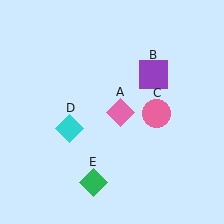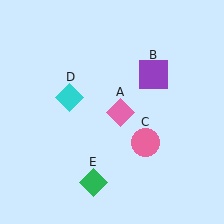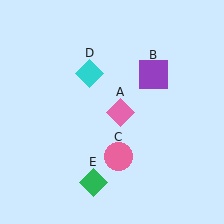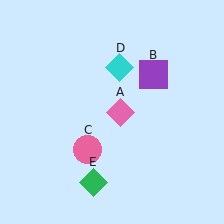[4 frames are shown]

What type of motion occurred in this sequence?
The pink circle (object C), cyan diamond (object D) rotated clockwise around the center of the scene.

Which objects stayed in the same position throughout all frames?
Pink diamond (object A) and purple square (object B) and green diamond (object E) remained stationary.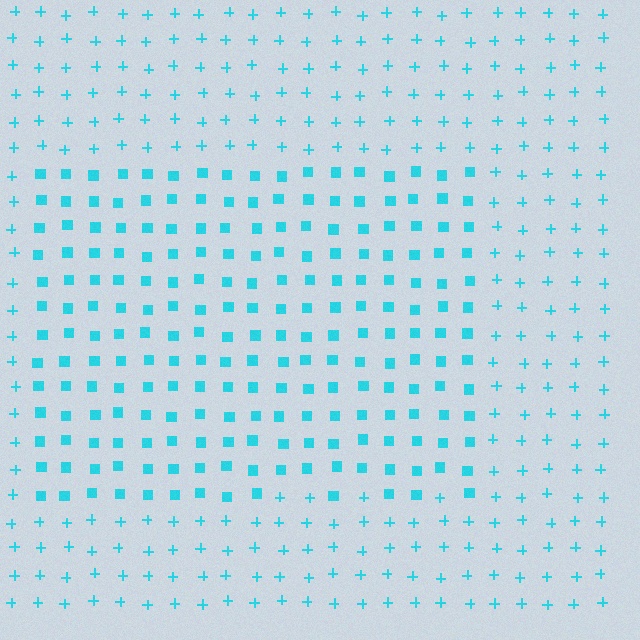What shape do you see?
I see a rectangle.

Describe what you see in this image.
The image is filled with small cyan elements arranged in a uniform grid. A rectangle-shaped region contains squares, while the surrounding area contains plus signs. The boundary is defined purely by the change in element shape.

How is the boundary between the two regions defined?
The boundary is defined by a change in element shape: squares inside vs. plus signs outside. All elements share the same color and spacing.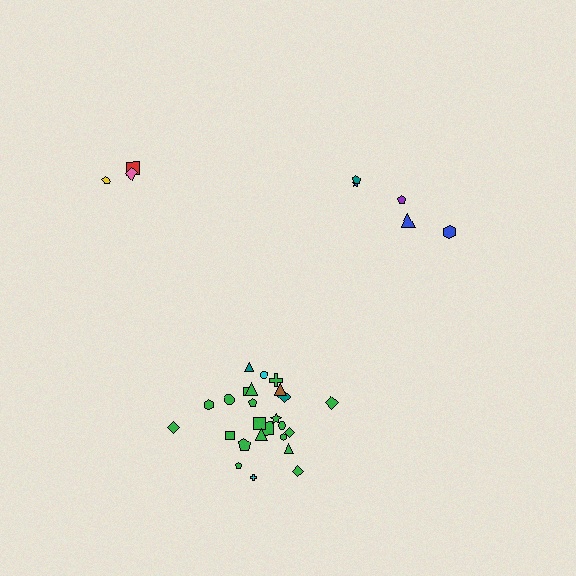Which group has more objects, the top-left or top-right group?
The top-right group.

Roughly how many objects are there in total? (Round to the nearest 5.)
Roughly 35 objects in total.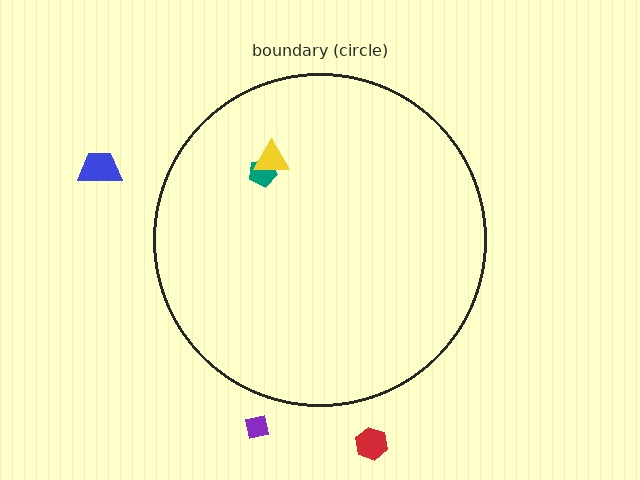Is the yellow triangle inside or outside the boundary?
Inside.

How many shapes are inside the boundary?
2 inside, 3 outside.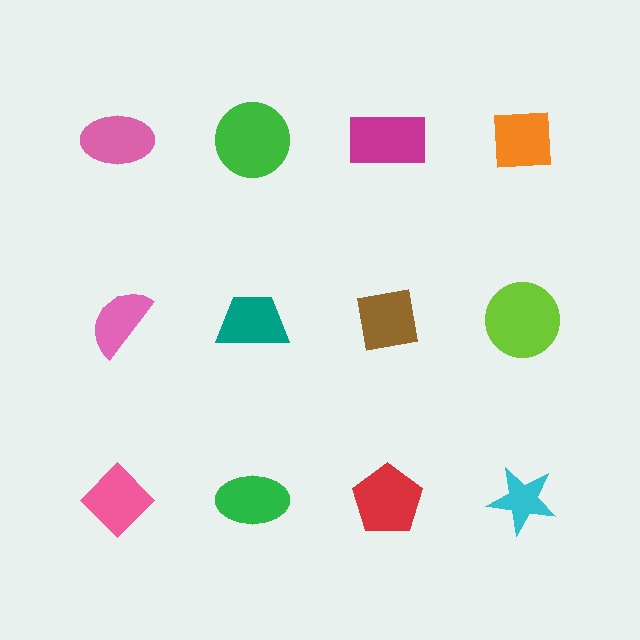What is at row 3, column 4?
A cyan star.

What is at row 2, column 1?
A pink semicircle.